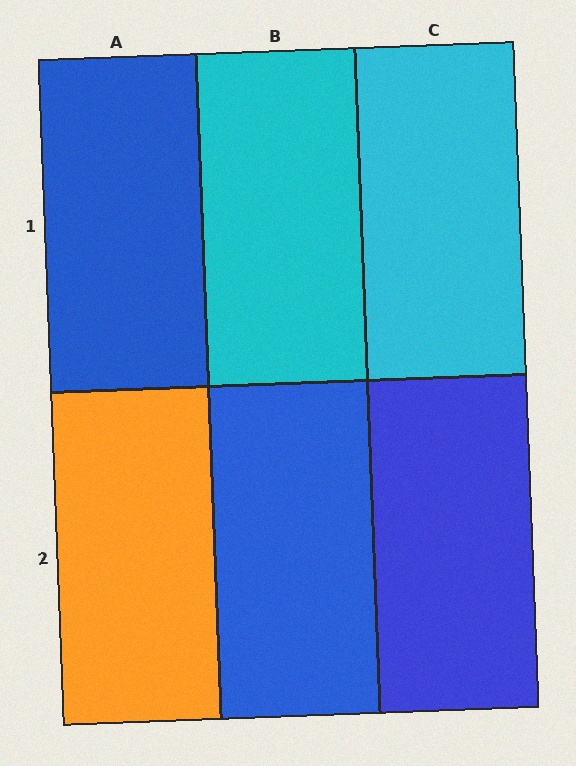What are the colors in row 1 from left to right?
Blue, cyan, cyan.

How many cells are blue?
3 cells are blue.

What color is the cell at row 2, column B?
Blue.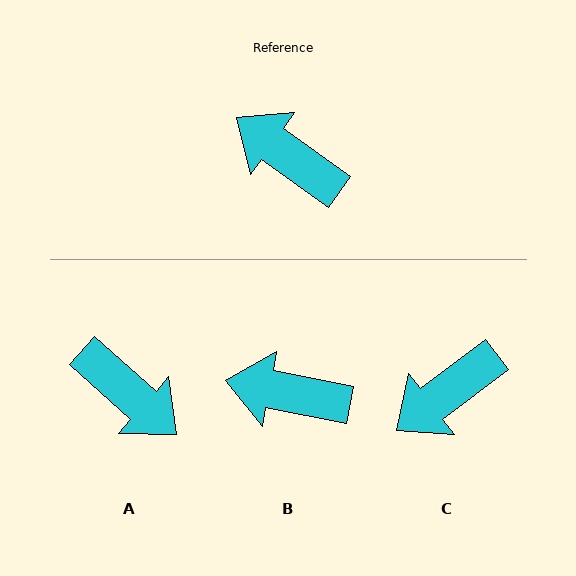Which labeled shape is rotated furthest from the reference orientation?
A, about 174 degrees away.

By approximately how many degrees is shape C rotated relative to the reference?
Approximately 73 degrees counter-clockwise.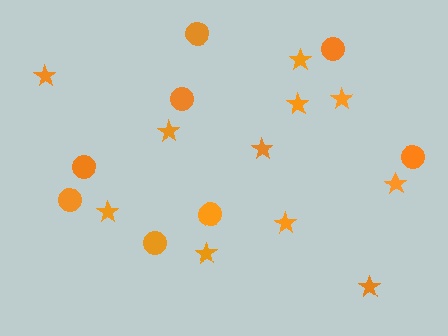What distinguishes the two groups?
There are 2 groups: one group of circles (8) and one group of stars (11).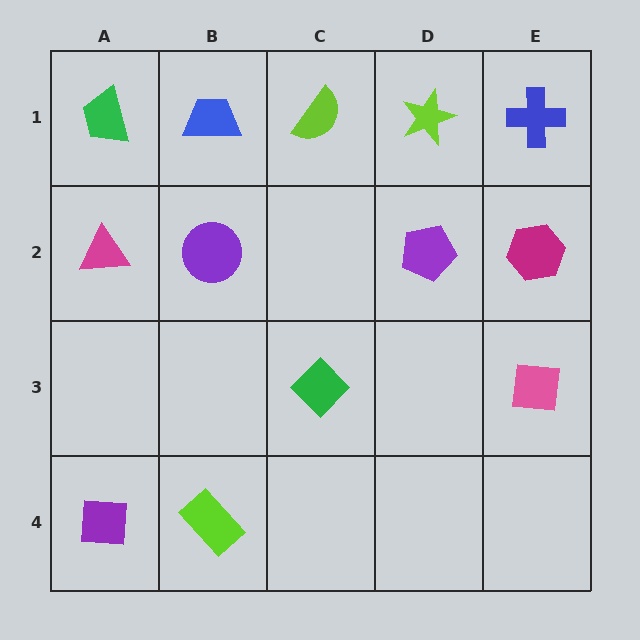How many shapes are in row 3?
2 shapes.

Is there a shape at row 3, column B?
No, that cell is empty.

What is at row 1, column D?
A lime star.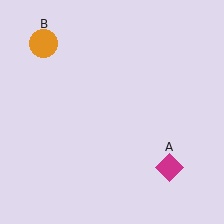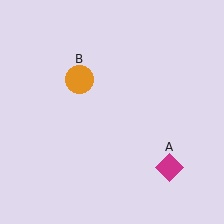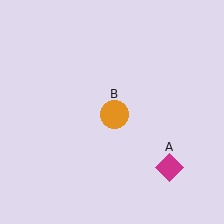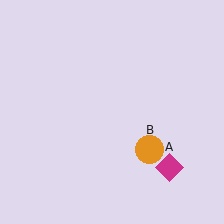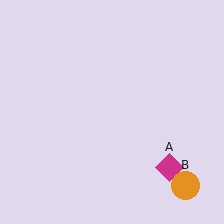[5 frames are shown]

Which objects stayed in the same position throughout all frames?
Magenta diamond (object A) remained stationary.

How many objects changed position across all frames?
1 object changed position: orange circle (object B).